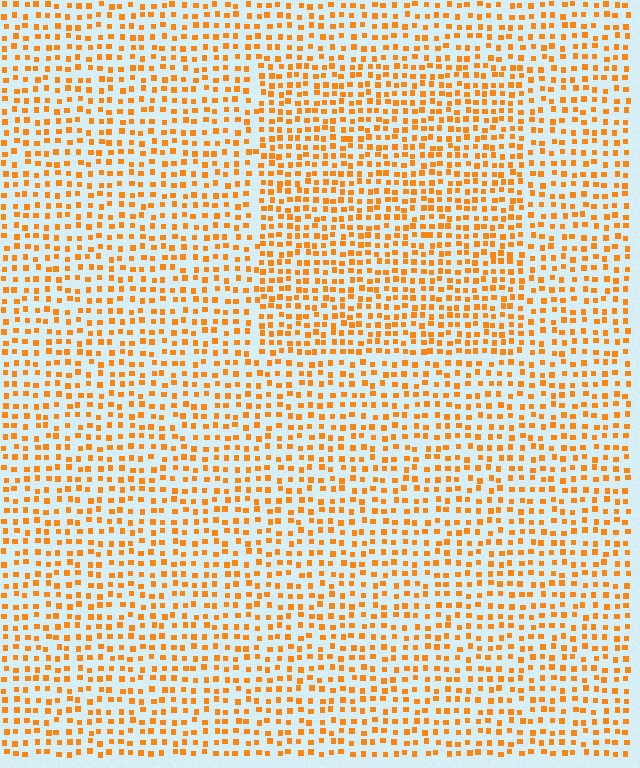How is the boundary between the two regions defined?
The boundary is defined by a change in element density (approximately 1.4x ratio). All elements are the same color, size, and shape.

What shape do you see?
I see a rectangle.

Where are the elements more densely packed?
The elements are more densely packed inside the rectangle boundary.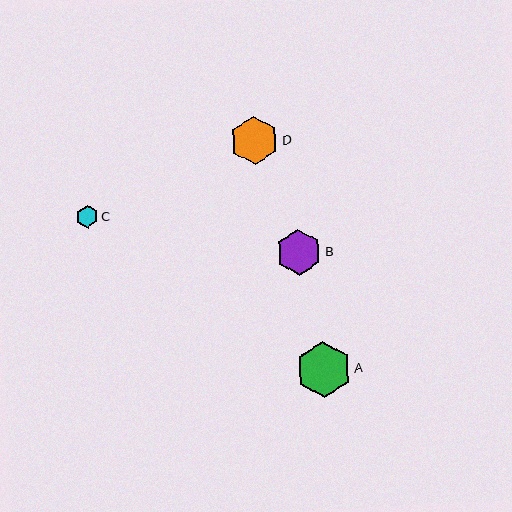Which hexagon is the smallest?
Hexagon C is the smallest with a size of approximately 22 pixels.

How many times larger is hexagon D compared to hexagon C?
Hexagon D is approximately 2.1 times the size of hexagon C.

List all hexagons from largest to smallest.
From largest to smallest: A, D, B, C.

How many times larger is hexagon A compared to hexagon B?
Hexagon A is approximately 1.2 times the size of hexagon B.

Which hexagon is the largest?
Hexagon A is the largest with a size of approximately 56 pixels.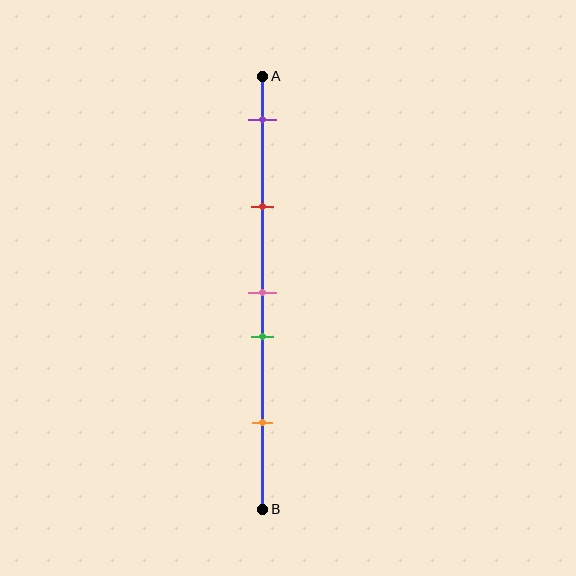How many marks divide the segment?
There are 5 marks dividing the segment.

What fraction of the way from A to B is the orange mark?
The orange mark is approximately 80% (0.8) of the way from A to B.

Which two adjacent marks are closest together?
The pink and green marks are the closest adjacent pair.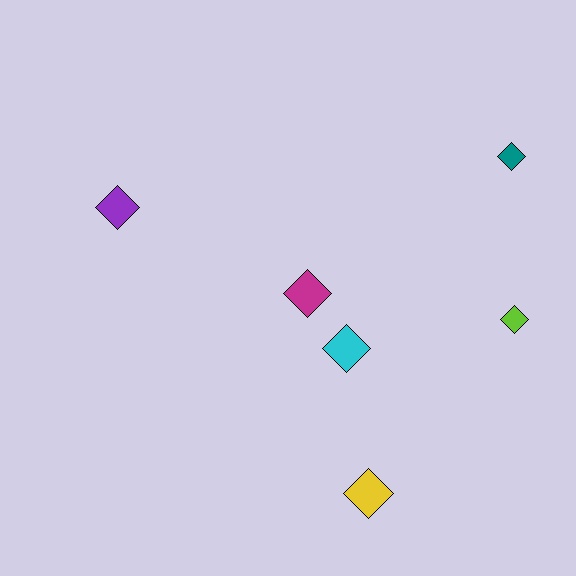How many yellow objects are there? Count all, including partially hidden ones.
There is 1 yellow object.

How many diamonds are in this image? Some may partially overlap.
There are 6 diamonds.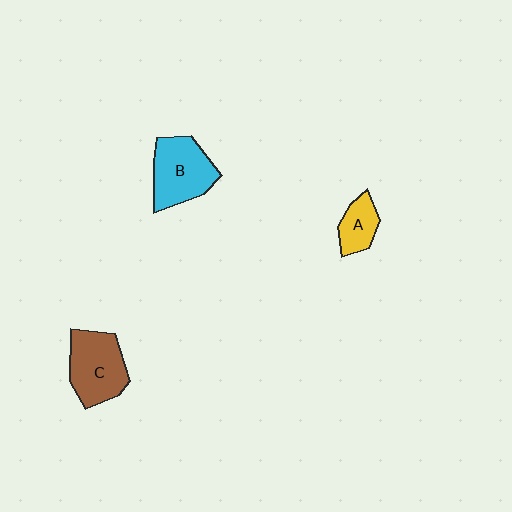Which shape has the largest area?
Shape C (brown).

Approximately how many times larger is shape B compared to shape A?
Approximately 2.0 times.